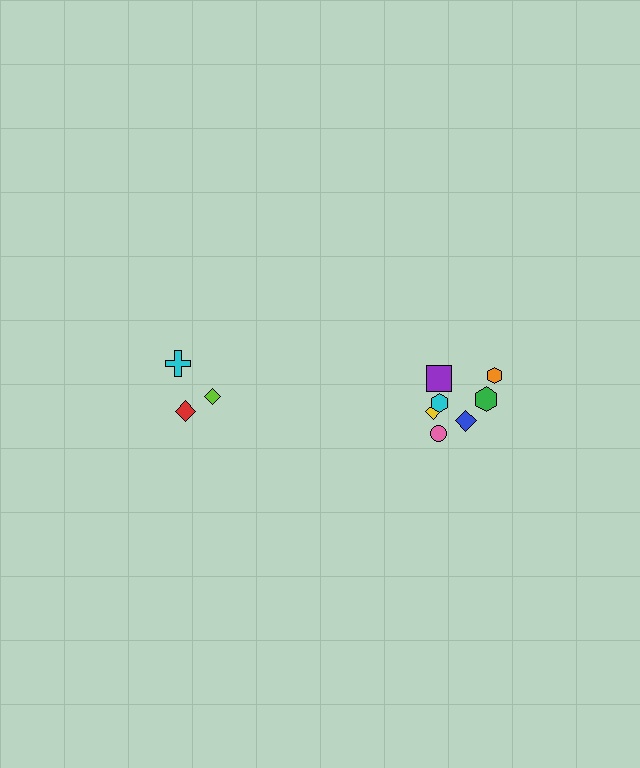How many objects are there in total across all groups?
There are 10 objects.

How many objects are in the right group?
There are 7 objects.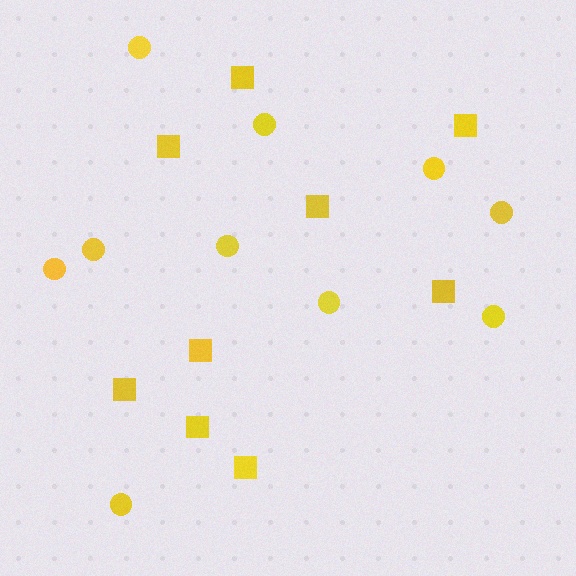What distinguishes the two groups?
There are 2 groups: one group of squares (9) and one group of circles (10).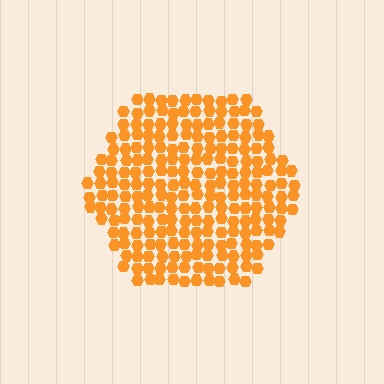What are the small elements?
The small elements are hexagons.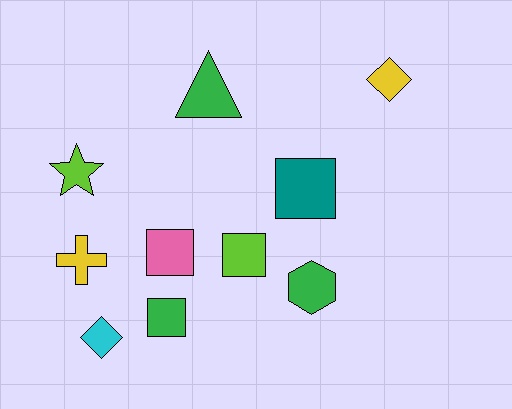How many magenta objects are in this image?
There are no magenta objects.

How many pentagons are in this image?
There are no pentagons.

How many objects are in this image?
There are 10 objects.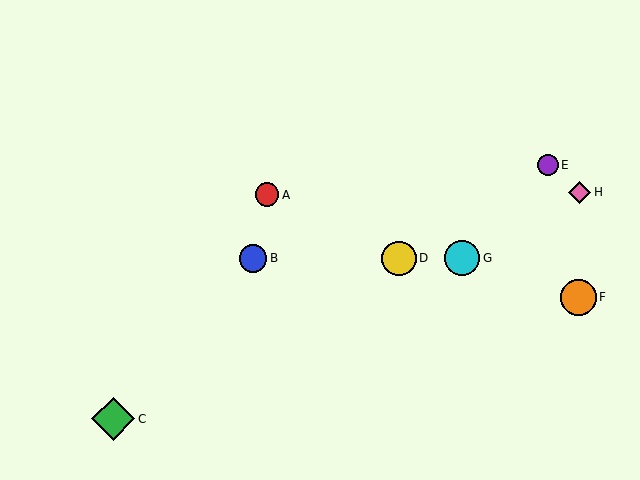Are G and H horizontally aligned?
No, G is at y≈258 and H is at y≈192.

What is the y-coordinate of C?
Object C is at y≈419.